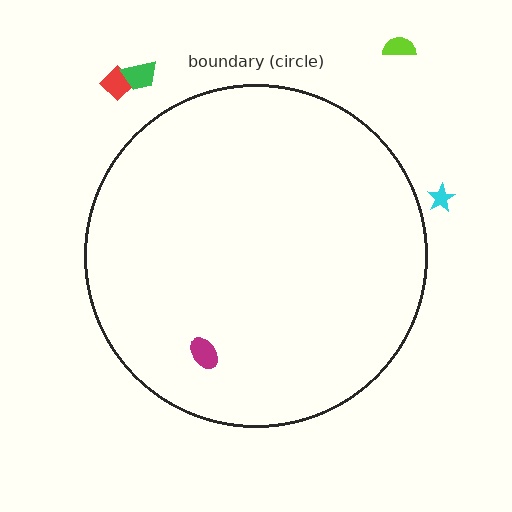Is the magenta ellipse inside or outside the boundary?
Inside.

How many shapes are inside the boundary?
1 inside, 4 outside.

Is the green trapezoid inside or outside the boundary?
Outside.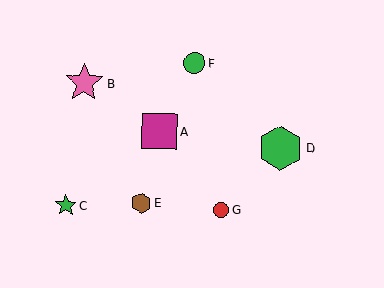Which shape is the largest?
The green hexagon (labeled D) is the largest.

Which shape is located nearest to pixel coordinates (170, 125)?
The magenta square (labeled A) at (160, 131) is nearest to that location.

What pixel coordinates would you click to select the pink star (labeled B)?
Click at (84, 83) to select the pink star B.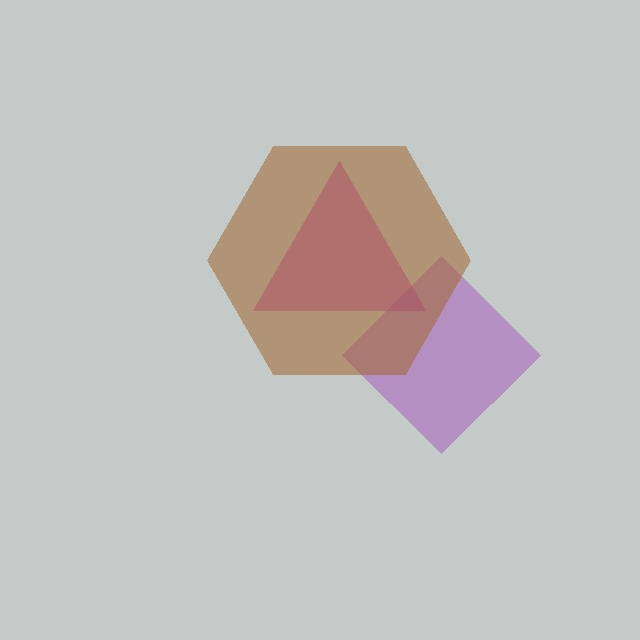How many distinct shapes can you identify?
There are 3 distinct shapes: a magenta triangle, a purple diamond, a brown hexagon.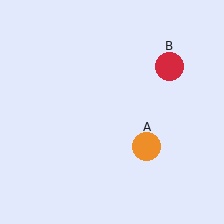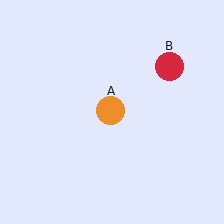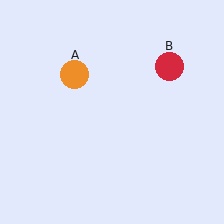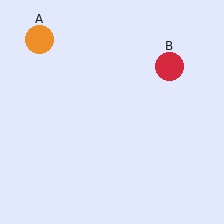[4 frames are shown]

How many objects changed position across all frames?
1 object changed position: orange circle (object A).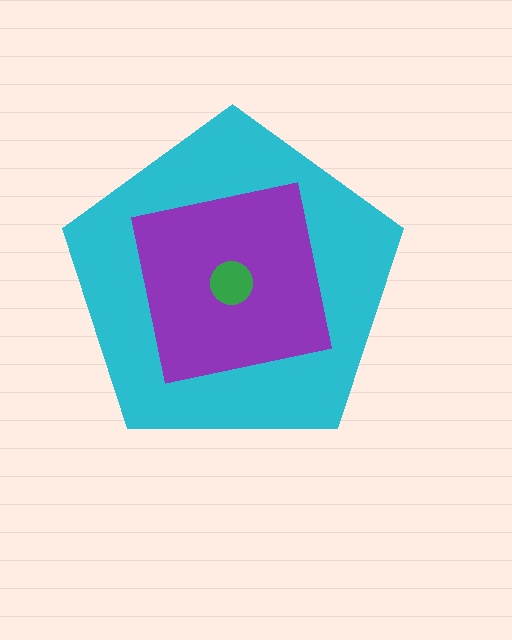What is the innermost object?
The green circle.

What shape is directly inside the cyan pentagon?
The purple square.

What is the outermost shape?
The cyan pentagon.